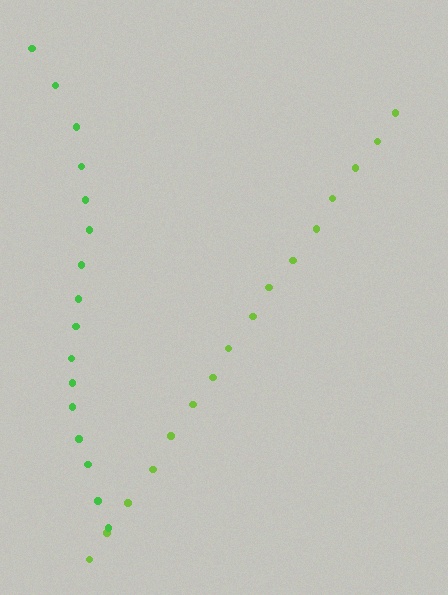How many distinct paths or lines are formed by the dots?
There are 2 distinct paths.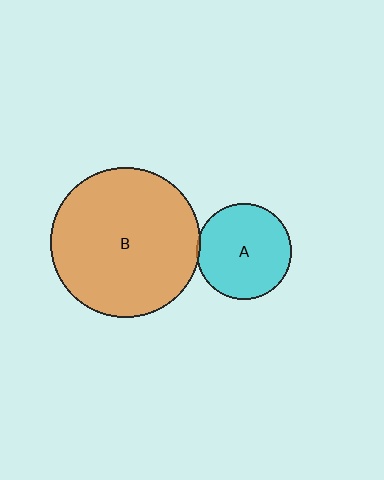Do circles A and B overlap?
Yes.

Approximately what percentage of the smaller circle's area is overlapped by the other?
Approximately 5%.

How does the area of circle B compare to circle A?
Approximately 2.5 times.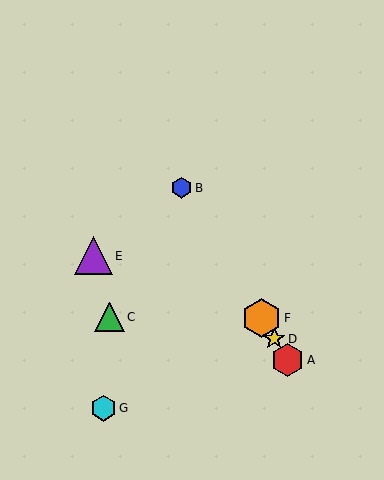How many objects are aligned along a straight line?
4 objects (A, B, D, F) are aligned along a straight line.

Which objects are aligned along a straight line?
Objects A, B, D, F are aligned along a straight line.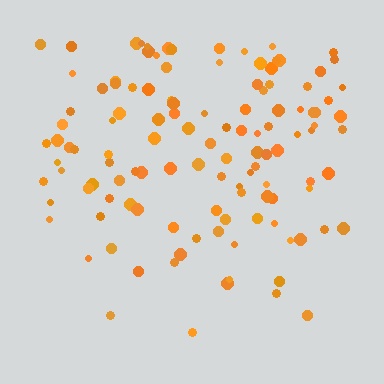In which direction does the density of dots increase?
From bottom to top, with the top side densest.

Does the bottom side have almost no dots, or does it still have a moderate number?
Still a moderate number, just noticeably fewer than the top.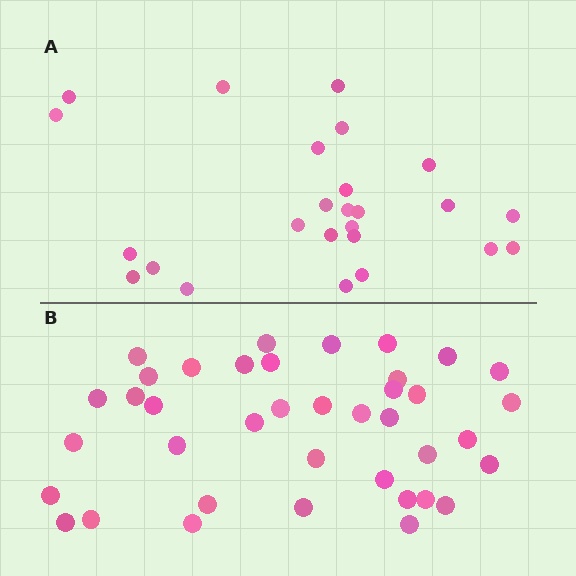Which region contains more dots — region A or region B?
Region B (the bottom region) has more dots.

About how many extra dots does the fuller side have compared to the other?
Region B has approximately 15 more dots than region A.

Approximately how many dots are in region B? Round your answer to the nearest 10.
About 40 dots. (The exact count is 39, which rounds to 40.)